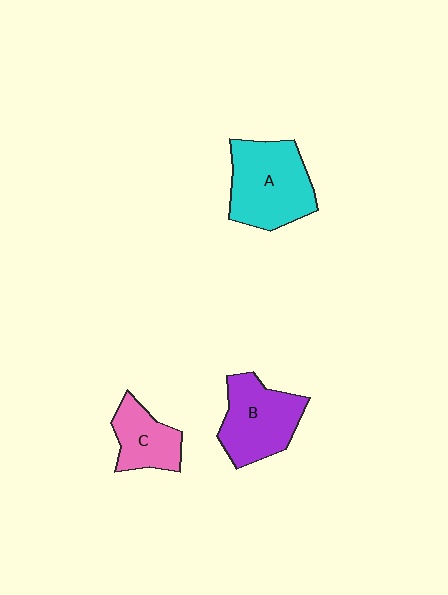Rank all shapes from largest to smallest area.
From largest to smallest: A (cyan), B (purple), C (pink).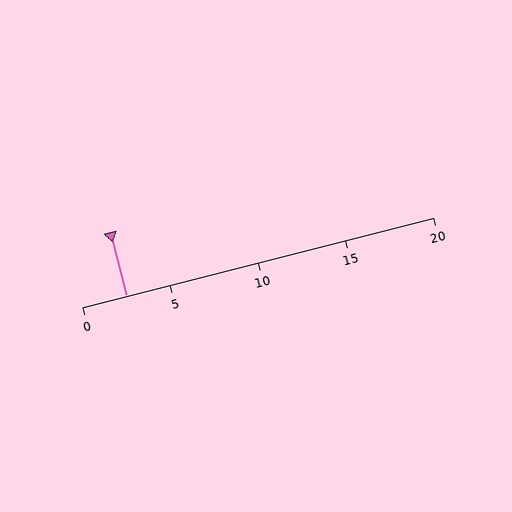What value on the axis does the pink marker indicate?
The marker indicates approximately 2.5.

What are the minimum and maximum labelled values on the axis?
The axis runs from 0 to 20.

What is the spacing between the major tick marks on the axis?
The major ticks are spaced 5 apart.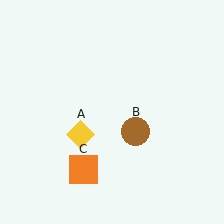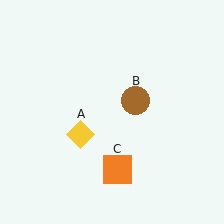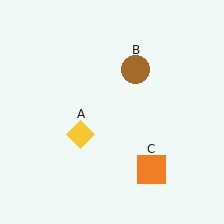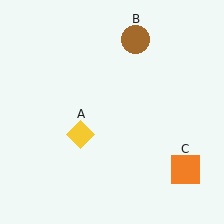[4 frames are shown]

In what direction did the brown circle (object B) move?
The brown circle (object B) moved up.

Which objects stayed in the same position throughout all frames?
Yellow diamond (object A) remained stationary.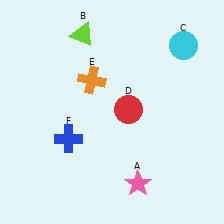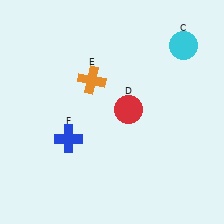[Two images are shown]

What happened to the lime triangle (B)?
The lime triangle (B) was removed in Image 2. It was in the top-left area of Image 1.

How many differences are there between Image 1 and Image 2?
There are 2 differences between the two images.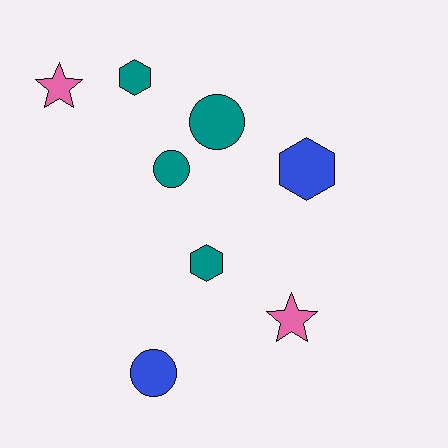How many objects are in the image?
There are 8 objects.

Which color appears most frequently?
Teal, with 4 objects.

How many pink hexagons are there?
There are no pink hexagons.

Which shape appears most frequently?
Circle, with 3 objects.